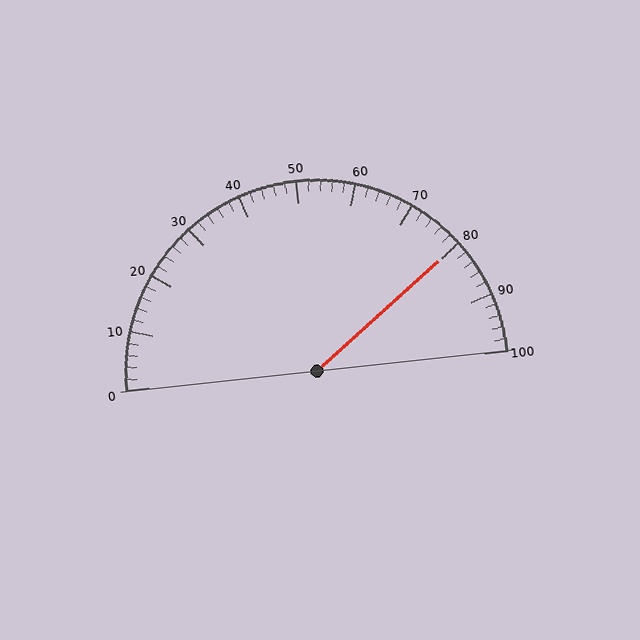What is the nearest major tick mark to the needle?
The nearest major tick mark is 80.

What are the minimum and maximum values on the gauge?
The gauge ranges from 0 to 100.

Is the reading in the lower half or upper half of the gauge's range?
The reading is in the upper half of the range (0 to 100).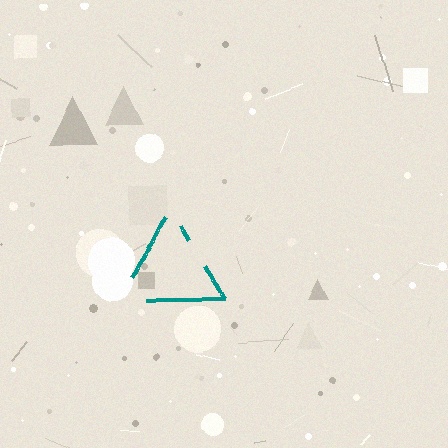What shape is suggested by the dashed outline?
The dashed outline suggests a triangle.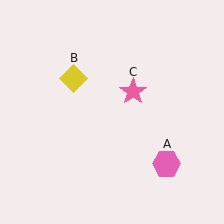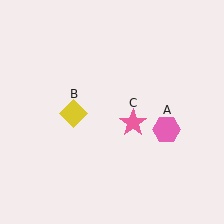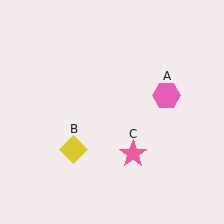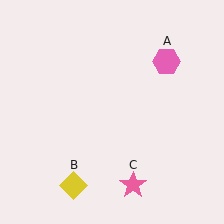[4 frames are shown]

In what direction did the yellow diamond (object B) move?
The yellow diamond (object B) moved down.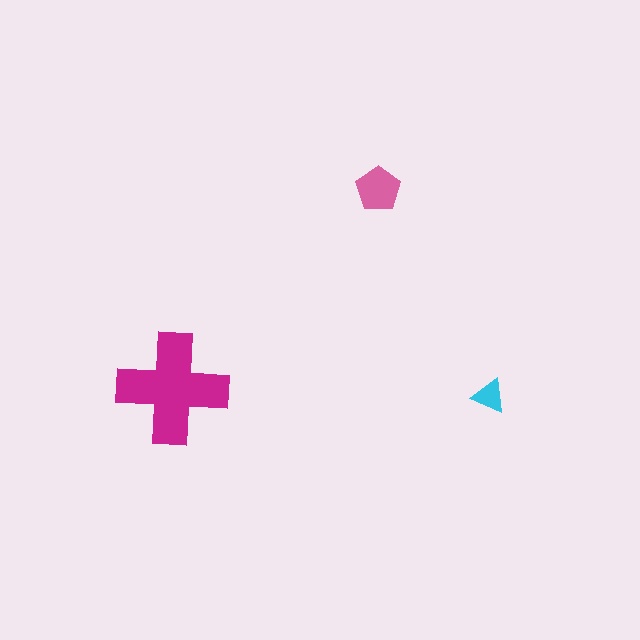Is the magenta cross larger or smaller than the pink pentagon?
Larger.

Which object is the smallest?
The cyan triangle.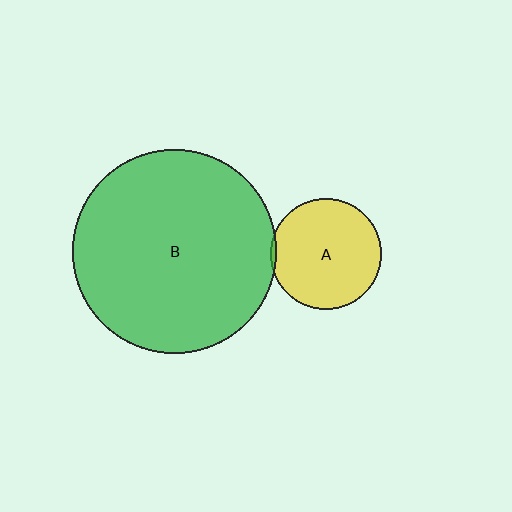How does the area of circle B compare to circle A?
Approximately 3.4 times.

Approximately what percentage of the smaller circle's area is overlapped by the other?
Approximately 5%.